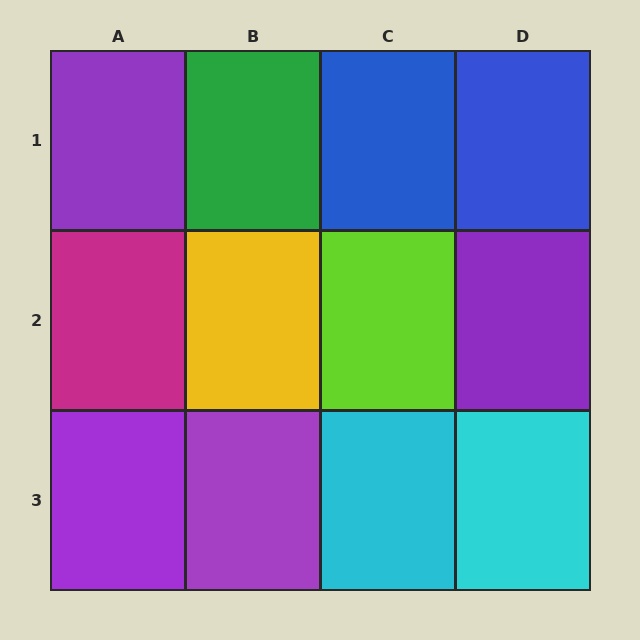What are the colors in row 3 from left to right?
Purple, purple, cyan, cyan.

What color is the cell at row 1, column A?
Purple.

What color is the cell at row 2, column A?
Magenta.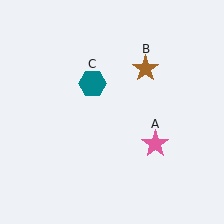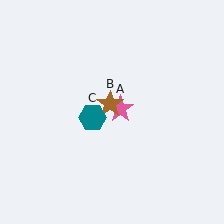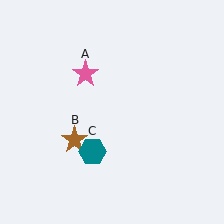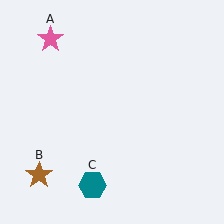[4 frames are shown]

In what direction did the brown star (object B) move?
The brown star (object B) moved down and to the left.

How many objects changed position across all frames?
3 objects changed position: pink star (object A), brown star (object B), teal hexagon (object C).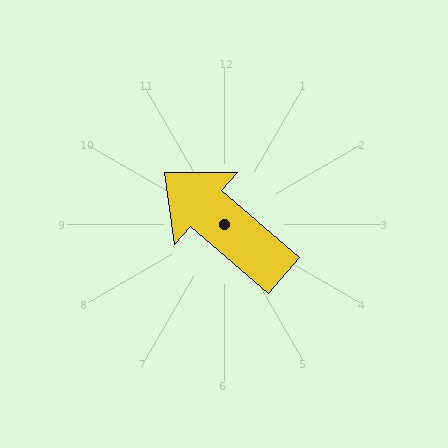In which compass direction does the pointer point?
Northwest.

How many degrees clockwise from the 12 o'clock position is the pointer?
Approximately 311 degrees.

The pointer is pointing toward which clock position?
Roughly 10 o'clock.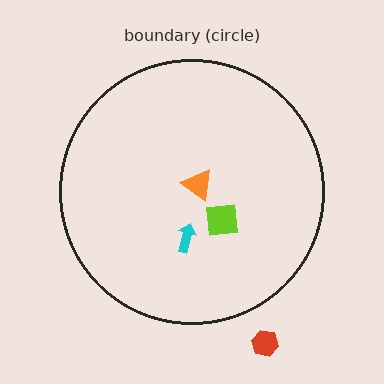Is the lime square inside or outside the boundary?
Inside.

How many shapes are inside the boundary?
3 inside, 1 outside.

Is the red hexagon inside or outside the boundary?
Outside.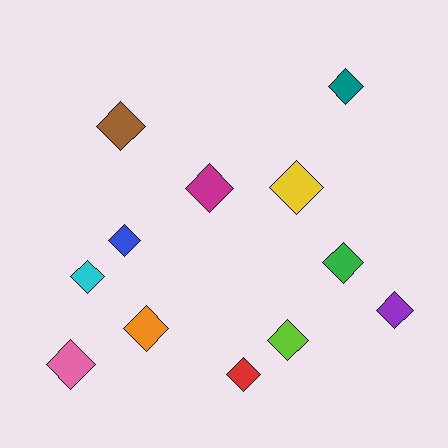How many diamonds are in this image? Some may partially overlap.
There are 12 diamonds.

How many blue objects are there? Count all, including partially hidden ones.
There is 1 blue object.